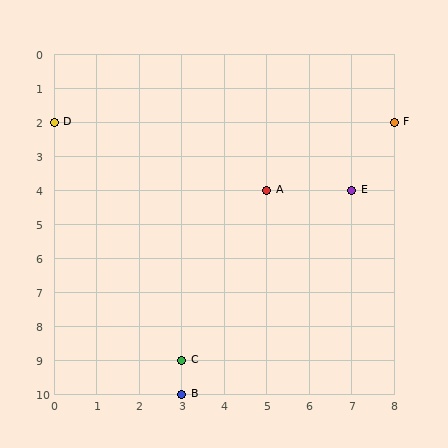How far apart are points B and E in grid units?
Points B and E are 4 columns and 6 rows apart (about 7.2 grid units diagonally).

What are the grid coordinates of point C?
Point C is at grid coordinates (3, 9).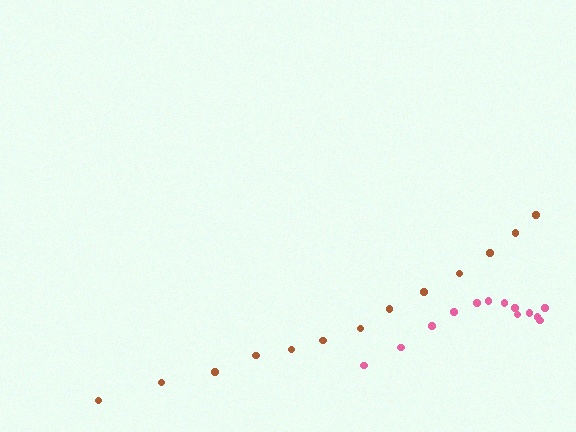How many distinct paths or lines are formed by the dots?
There are 2 distinct paths.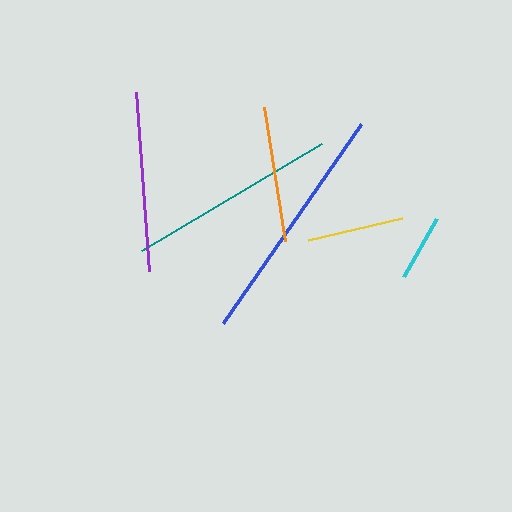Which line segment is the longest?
The blue line is the longest at approximately 242 pixels.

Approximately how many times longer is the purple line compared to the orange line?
The purple line is approximately 1.3 times the length of the orange line.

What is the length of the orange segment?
The orange segment is approximately 136 pixels long.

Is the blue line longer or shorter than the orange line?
The blue line is longer than the orange line.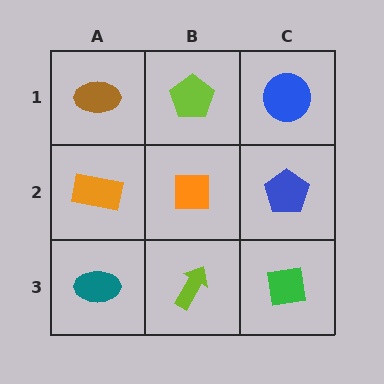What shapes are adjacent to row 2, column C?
A blue circle (row 1, column C), a green square (row 3, column C), an orange square (row 2, column B).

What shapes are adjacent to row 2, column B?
A lime pentagon (row 1, column B), a lime arrow (row 3, column B), an orange rectangle (row 2, column A), a blue pentagon (row 2, column C).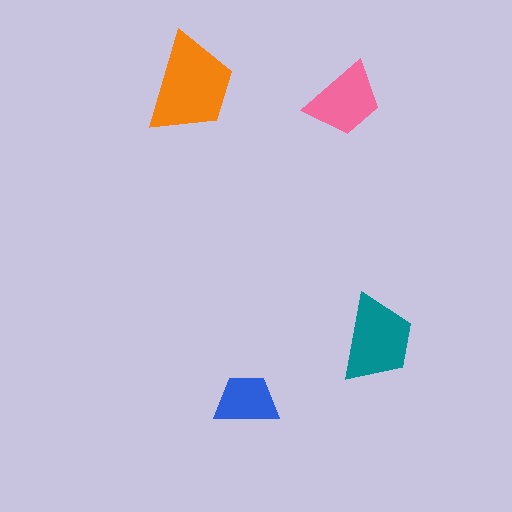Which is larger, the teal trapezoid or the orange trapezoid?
The orange one.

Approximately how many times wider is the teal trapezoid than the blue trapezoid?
About 1.5 times wider.